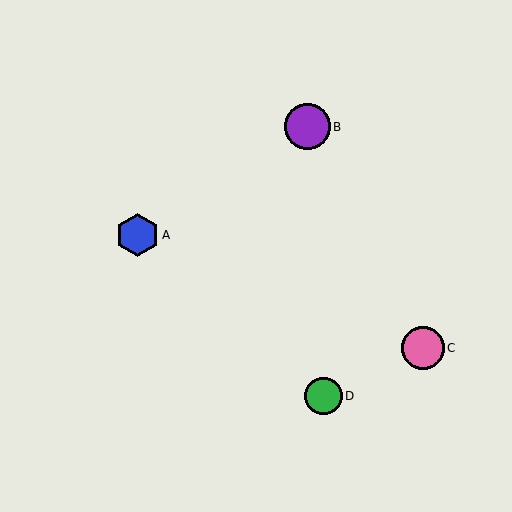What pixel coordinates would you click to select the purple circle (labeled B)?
Click at (307, 127) to select the purple circle B.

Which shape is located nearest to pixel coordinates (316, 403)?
The green circle (labeled D) at (323, 396) is nearest to that location.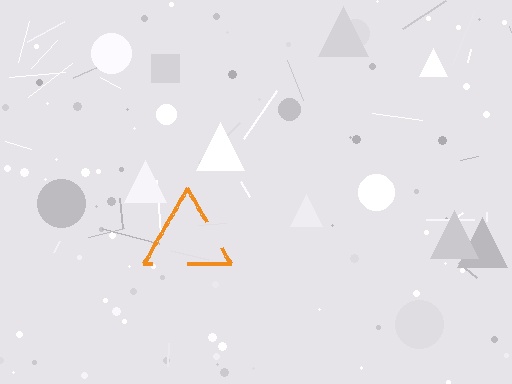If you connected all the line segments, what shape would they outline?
They would outline a triangle.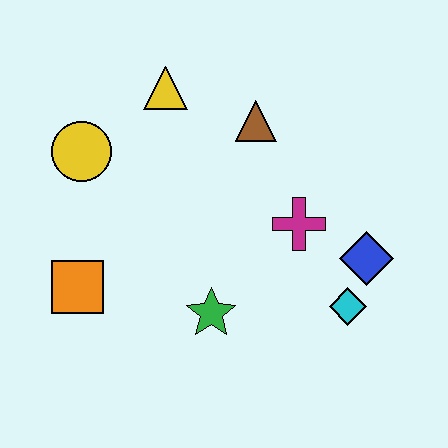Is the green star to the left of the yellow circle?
No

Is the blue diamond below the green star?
No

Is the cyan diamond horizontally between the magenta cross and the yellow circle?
No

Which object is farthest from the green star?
The yellow triangle is farthest from the green star.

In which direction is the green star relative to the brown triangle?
The green star is below the brown triangle.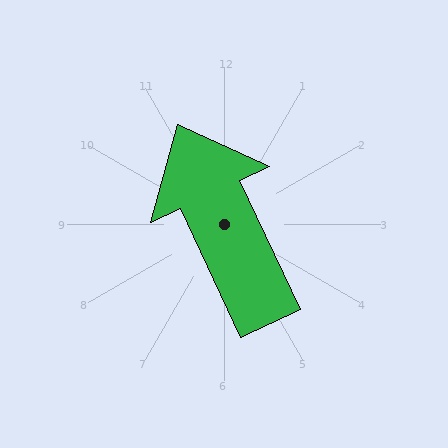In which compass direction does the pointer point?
Northwest.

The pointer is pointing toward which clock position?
Roughly 11 o'clock.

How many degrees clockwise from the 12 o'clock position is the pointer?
Approximately 335 degrees.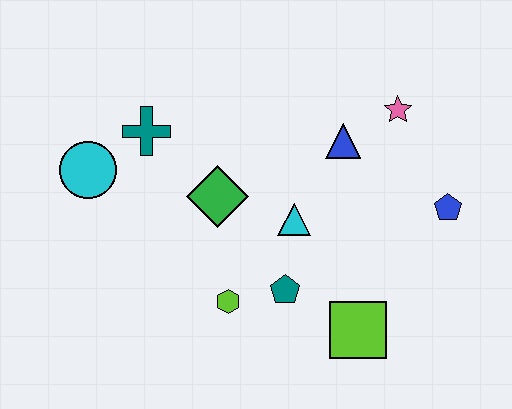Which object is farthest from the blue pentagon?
The cyan circle is farthest from the blue pentagon.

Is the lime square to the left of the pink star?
Yes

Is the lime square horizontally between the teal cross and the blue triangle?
No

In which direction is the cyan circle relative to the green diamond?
The cyan circle is to the left of the green diamond.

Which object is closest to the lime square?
The teal pentagon is closest to the lime square.